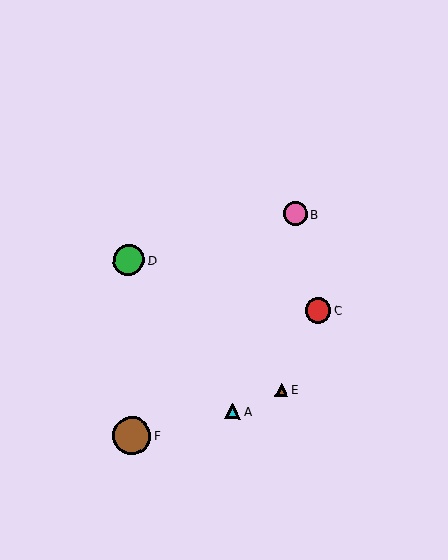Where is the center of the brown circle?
The center of the brown circle is at (132, 435).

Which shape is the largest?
The brown circle (labeled F) is the largest.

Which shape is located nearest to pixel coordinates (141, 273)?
The green circle (labeled D) at (129, 260) is nearest to that location.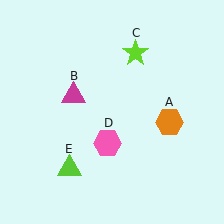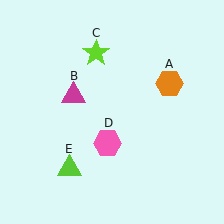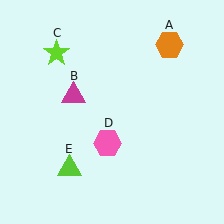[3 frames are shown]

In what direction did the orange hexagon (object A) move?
The orange hexagon (object A) moved up.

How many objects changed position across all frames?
2 objects changed position: orange hexagon (object A), lime star (object C).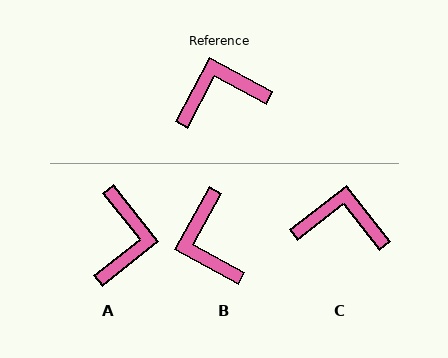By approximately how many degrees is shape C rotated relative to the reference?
Approximately 24 degrees clockwise.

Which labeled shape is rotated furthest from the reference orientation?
A, about 113 degrees away.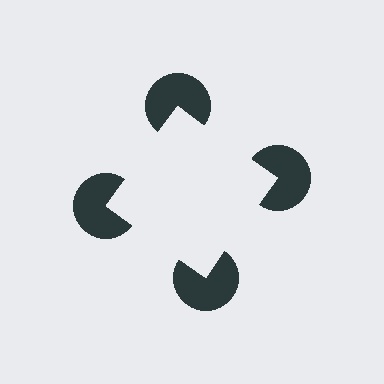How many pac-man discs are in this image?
There are 4 — one at each vertex of the illusory square.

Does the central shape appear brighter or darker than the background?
It typically appears slightly brighter than the background, even though no actual brightness change is drawn.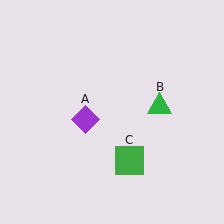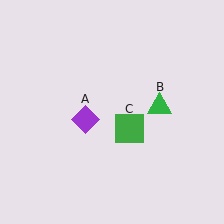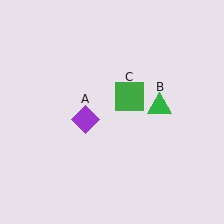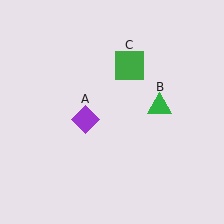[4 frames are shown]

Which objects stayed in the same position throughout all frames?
Purple diamond (object A) and green triangle (object B) remained stationary.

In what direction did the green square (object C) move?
The green square (object C) moved up.